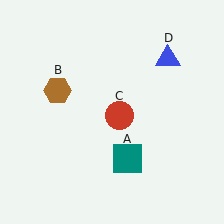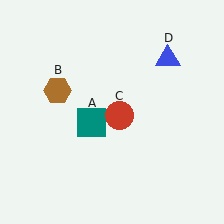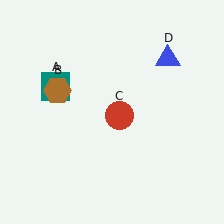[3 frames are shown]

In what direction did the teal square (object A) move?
The teal square (object A) moved up and to the left.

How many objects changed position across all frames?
1 object changed position: teal square (object A).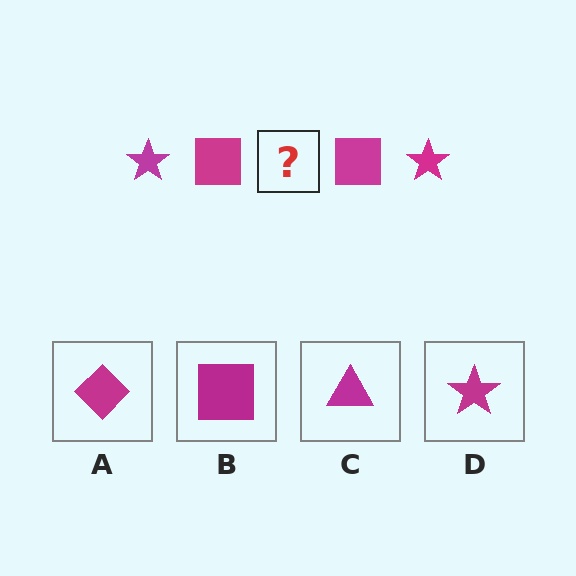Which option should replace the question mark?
Option D.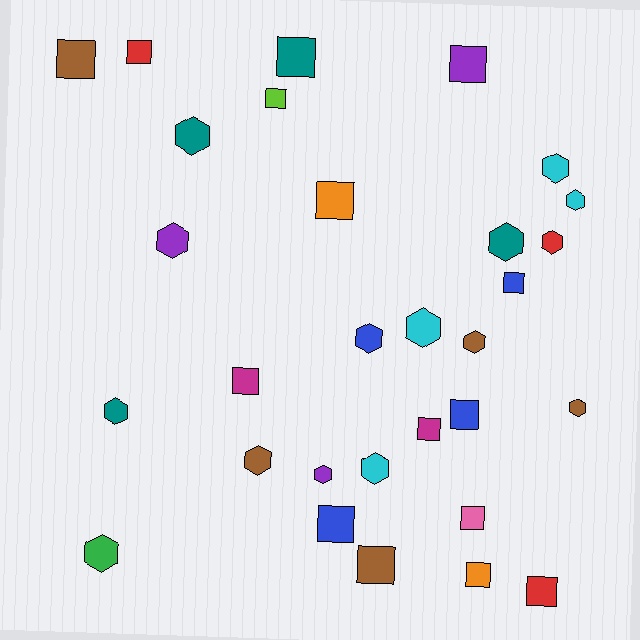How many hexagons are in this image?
There are 15 hexagons.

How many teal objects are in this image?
There are 4 teal objects.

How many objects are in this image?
There are 30 objects.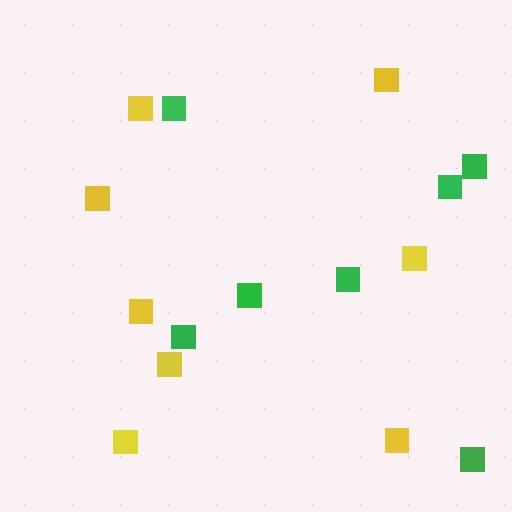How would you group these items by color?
There are 2 groups: one group of green squares (7) and one group of yellow squares (8).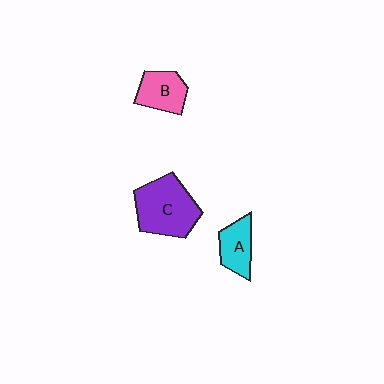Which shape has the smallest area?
Shape A (cyan).